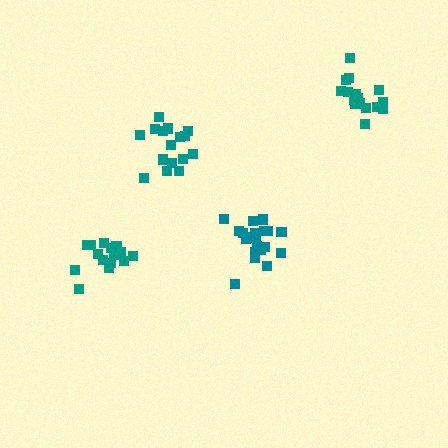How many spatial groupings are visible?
There are 4 spatial groupings.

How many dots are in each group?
Group 1: 16 dots, Group 2: 21 dots, Group 3: 16 dots, Group 4: 17 dots (70 total).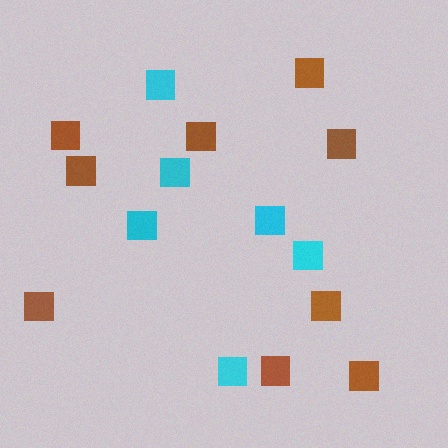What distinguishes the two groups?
There are 2 groups: one group of brown squares (9) and one group of cyan squares (6).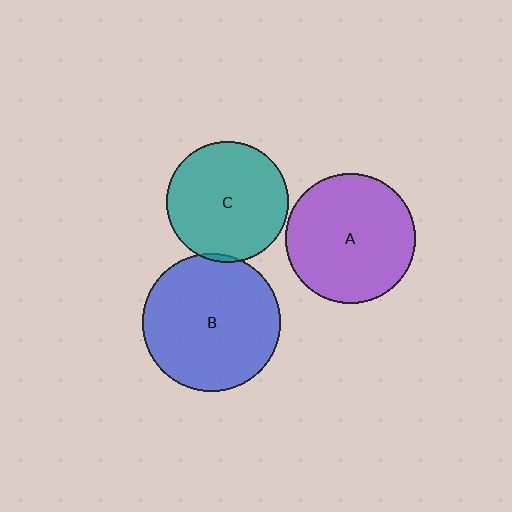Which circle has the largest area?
Circle B (blue).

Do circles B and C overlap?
Yes.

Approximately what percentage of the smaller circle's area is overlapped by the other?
Approximately 5%.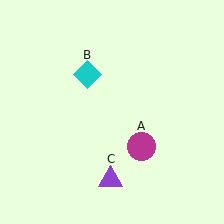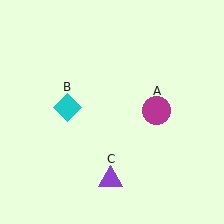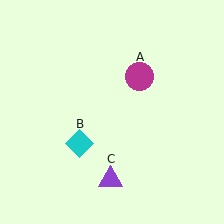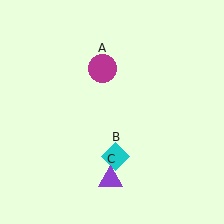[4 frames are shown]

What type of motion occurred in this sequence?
The magenta circle (object A), cyan diamond (object B) rotated counterclockwise around the center of the scene.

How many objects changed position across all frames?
2 objects changed position: magenta circle (object A), cyan diamond (object B).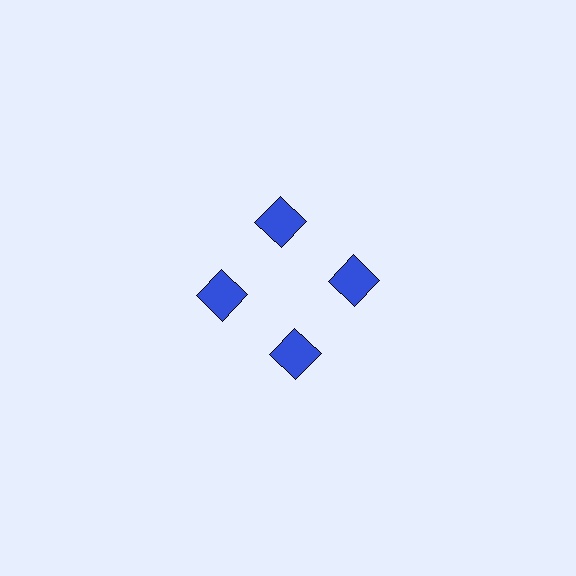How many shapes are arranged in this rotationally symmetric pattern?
There are 4 shapes, arranged in 4 groups of 1.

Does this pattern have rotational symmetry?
Yes, this pattern has 4-fold rotational symmetry. It looks the same after rotating 90 degrees around the center.